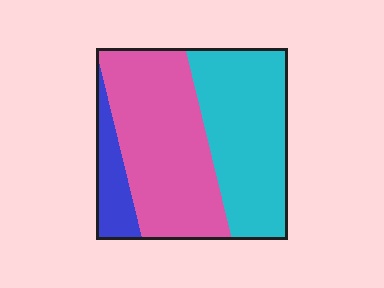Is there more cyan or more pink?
Pink.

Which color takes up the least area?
Blue, at roughly 10%.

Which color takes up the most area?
Pink, at roughly 45%.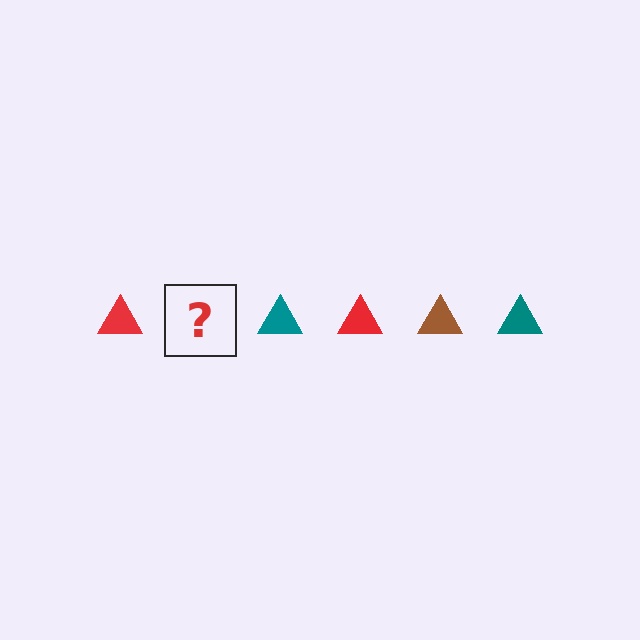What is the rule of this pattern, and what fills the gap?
The rule is that the pattern cycles through red, brown, teal triangles. The gap should be filled with a brown triangle.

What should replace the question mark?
The question mark should be replaced with a brown triangle.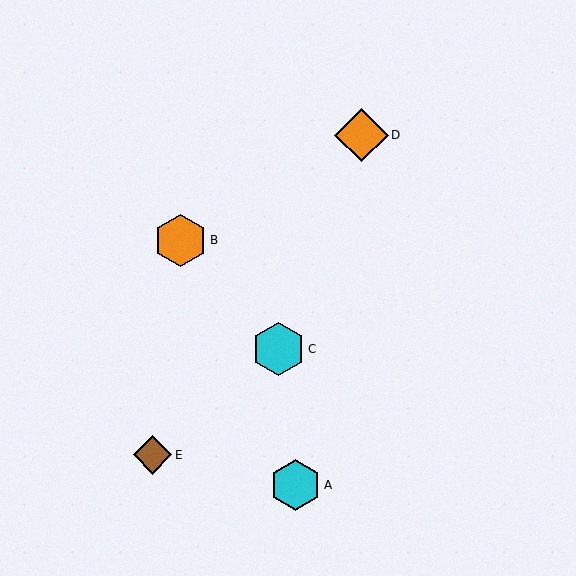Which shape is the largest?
The cyan hexagon (labeled C) is the largest.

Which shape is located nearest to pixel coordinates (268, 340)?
The cyan hexagon (labeled C) at (279, 349) is nearest to that location.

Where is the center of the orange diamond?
The center of the orange diamond is at (362, 135).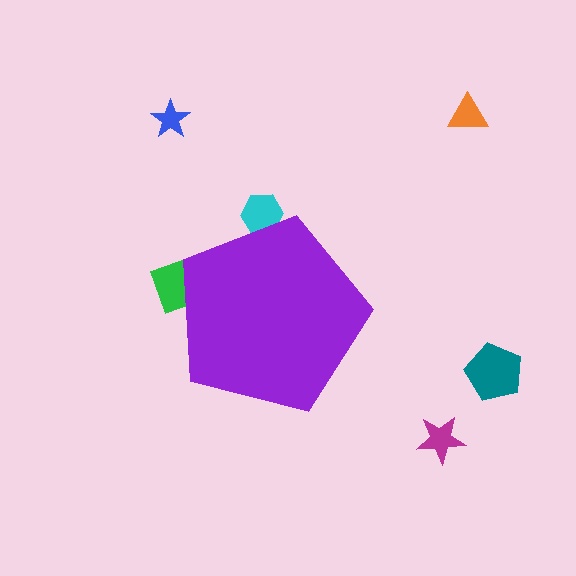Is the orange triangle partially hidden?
No, the orange triangle is fully visible.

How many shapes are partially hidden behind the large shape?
2 shapes are partially hidden.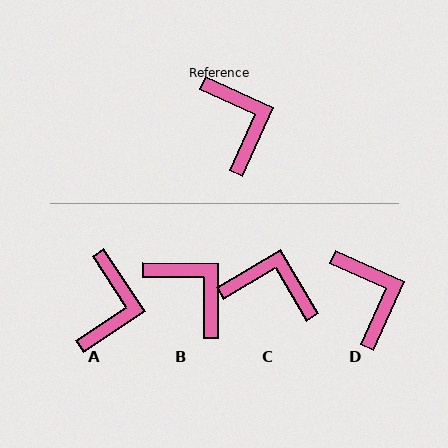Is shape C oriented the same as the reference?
No, it is off by about 55 degrees.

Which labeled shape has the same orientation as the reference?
D.